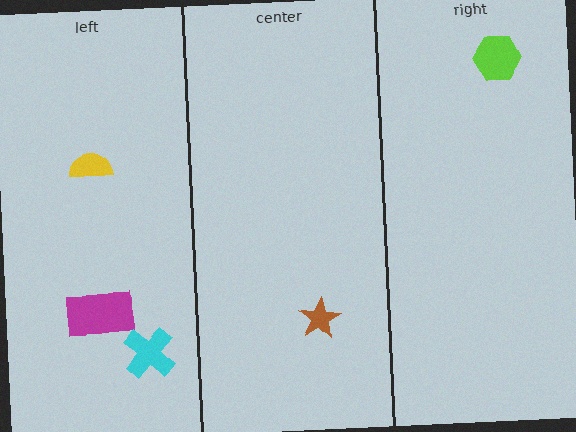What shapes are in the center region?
The brown star.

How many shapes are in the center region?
1.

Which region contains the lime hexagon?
The right region.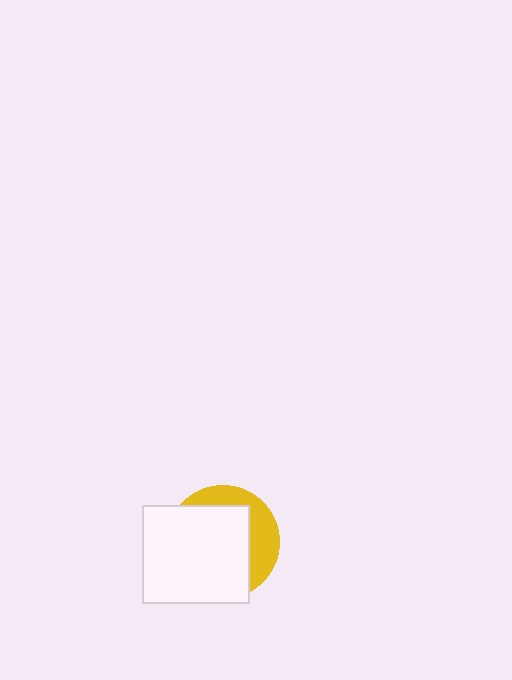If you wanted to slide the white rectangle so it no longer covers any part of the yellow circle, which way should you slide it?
Slide it toward the lower-left — that is the most direct way to separate the two shapes.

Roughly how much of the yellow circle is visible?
A small part of it is visible (roughly 32%).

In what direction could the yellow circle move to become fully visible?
The yellow circle could move toward the upper-right. That would shift it out from behind the white rectangle entirely.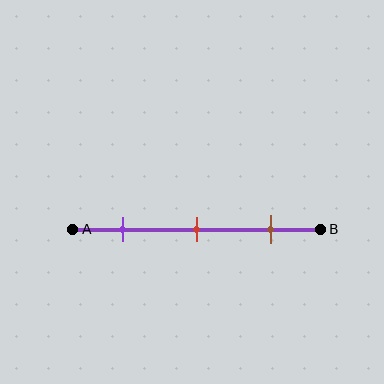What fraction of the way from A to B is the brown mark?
The brown mark is approximately 80% (0.8) of the way from A to B.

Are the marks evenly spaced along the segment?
Yes, the marks are approximately evenly spaced.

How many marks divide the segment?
There are 3 marks dividing the segment.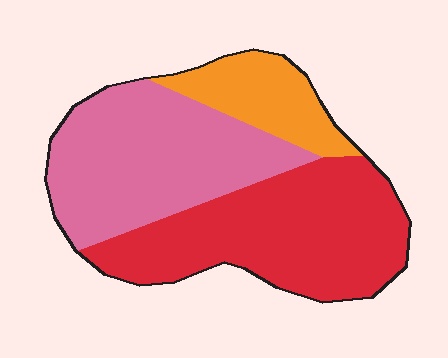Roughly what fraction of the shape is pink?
Pink covers around 40% of the shape.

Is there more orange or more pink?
Pink.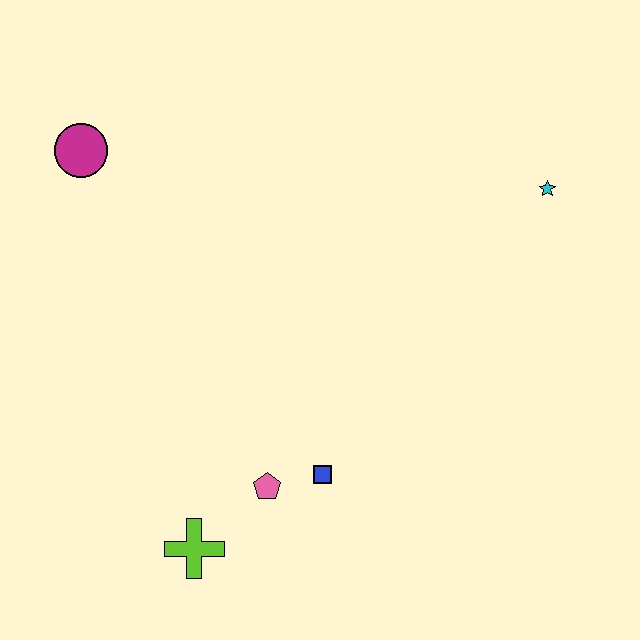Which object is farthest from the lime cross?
The cyan star is farthest from the lime cross.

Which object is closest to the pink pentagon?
The blue square is closest to the pink pentagon.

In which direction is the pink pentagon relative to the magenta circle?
The pink pentagon is below the magenta circle.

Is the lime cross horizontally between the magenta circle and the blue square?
Yes